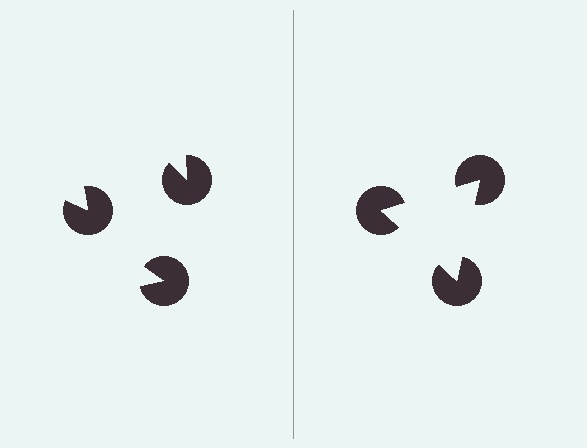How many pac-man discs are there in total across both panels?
6 — 3 on each side.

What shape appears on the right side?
An illusory triangle.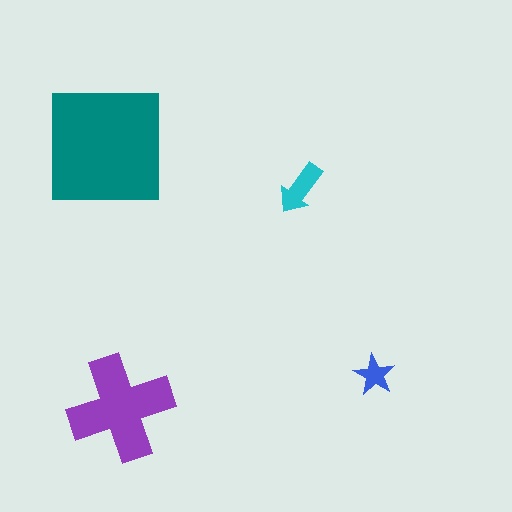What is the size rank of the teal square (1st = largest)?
1st.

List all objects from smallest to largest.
The blue star, the cyan arrow, the purple cross, the teal square.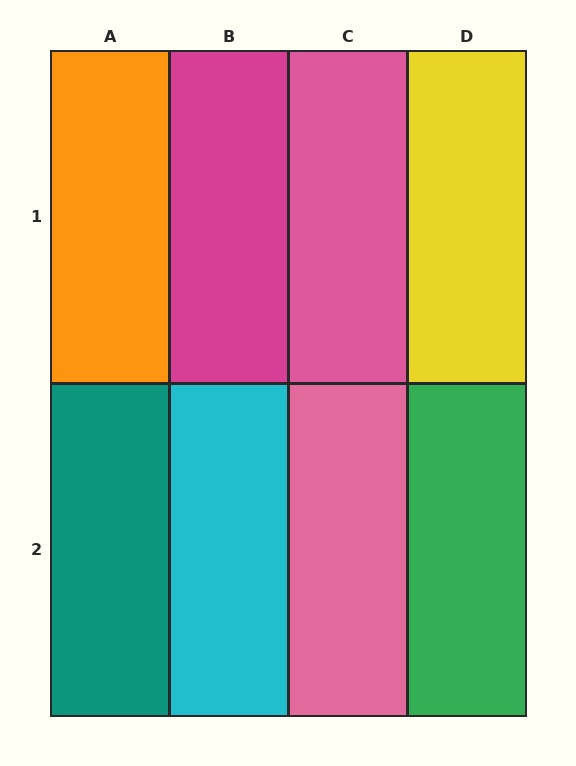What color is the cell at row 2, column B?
Cyan.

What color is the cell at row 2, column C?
Pink.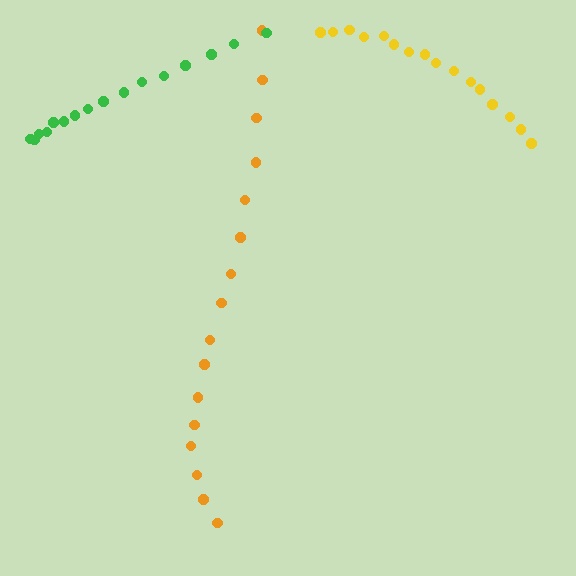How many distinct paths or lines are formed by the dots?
There are 3 distinct paths.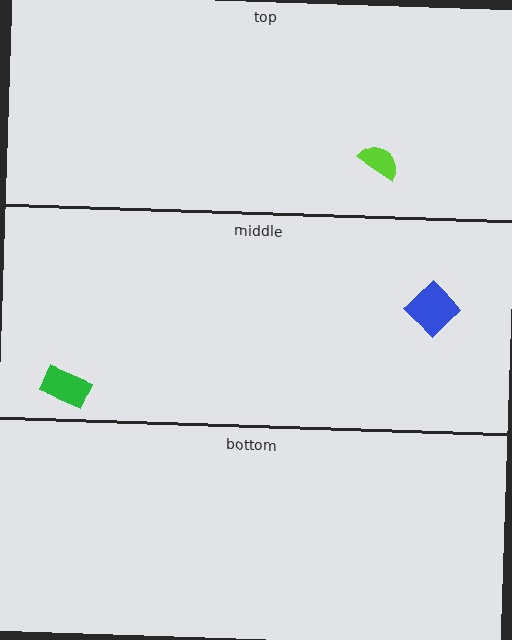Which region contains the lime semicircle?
The top region.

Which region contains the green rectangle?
The middle region.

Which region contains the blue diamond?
The middle region.